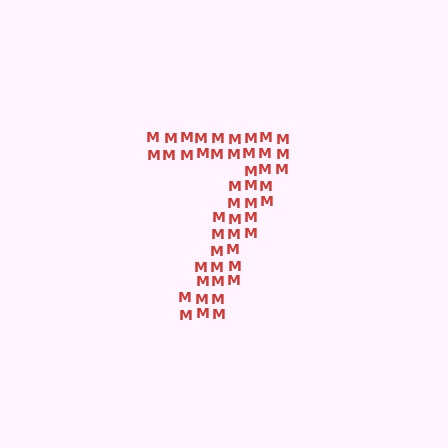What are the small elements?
The small elements are letter M's.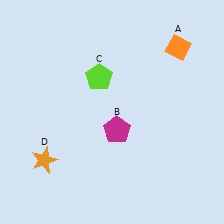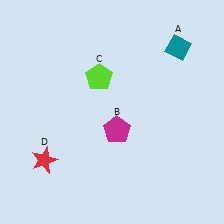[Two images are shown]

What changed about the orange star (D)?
In Image 1, D is orange. In Image 2, it changed to red.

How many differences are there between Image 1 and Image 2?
There are 2 differences between the two images.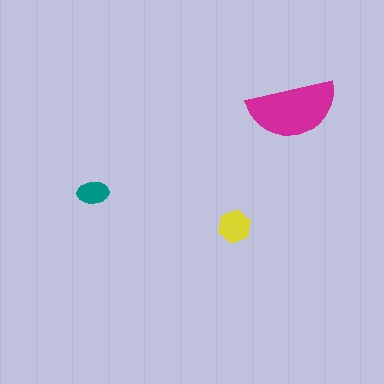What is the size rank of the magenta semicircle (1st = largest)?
1st.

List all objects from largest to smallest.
The magenta semicircle, the yellow hexagon, the teal ellipse.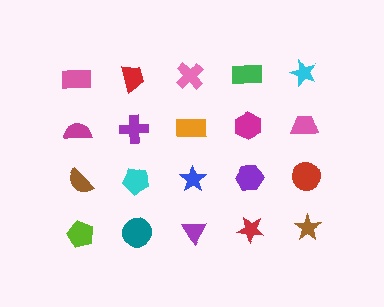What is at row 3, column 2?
A cyan pentagon.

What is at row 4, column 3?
A purple triangle.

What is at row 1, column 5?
A cyan star.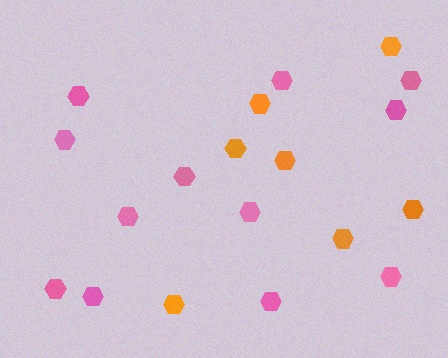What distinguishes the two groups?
There are 2 groups: one group of orange hexagons (7) and one group of pink hexagons (12).